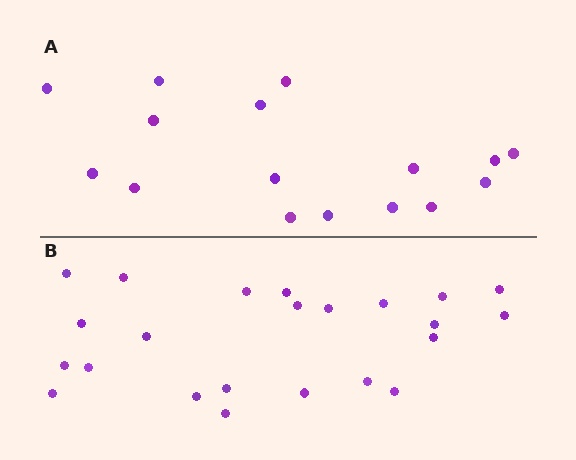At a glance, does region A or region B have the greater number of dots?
Region B (the bottom region) has more dots.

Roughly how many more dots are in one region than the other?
Region B has roughly 8 or so more dots than region A.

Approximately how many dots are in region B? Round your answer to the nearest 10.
About 20 dots. (The exact count is 23, which rounds to 20.)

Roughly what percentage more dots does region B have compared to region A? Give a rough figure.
About 45% more.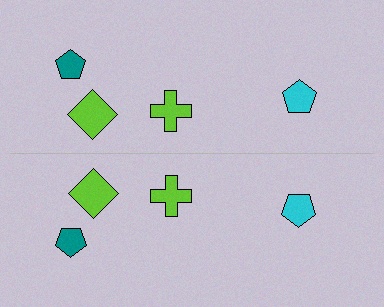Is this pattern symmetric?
Yes, this pattern has bilateral (reflection) symmetry.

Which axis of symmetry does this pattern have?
The pattern has a horizontal axis of symmetry running through the center of the image.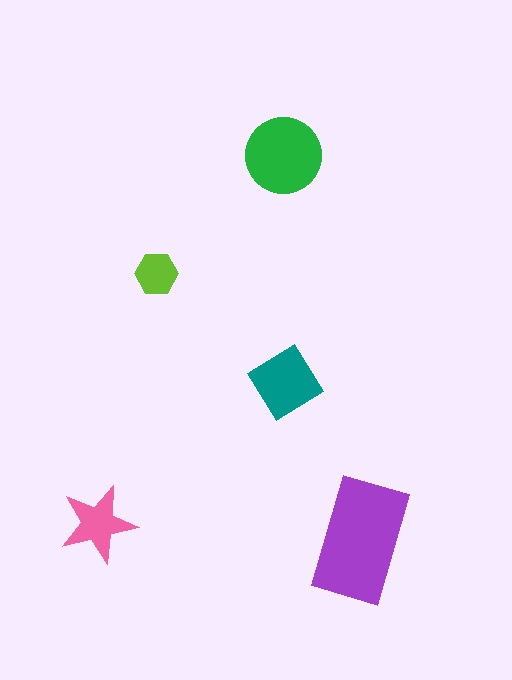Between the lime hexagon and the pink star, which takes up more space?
The pink star.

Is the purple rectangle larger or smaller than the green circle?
Larger.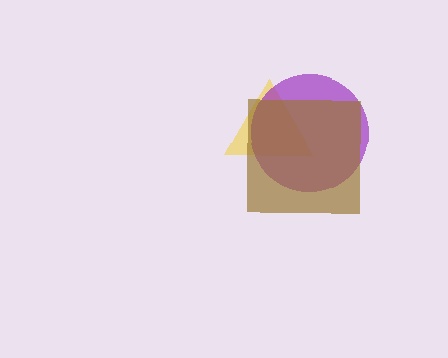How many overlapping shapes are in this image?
There are 3 overlapping shapes in the image.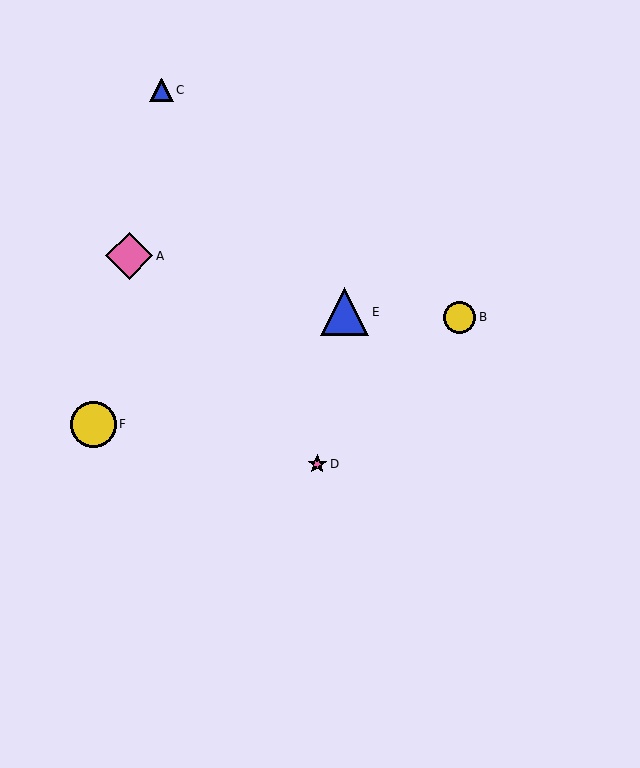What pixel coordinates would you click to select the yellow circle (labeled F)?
Click at (93, 424) to select the yellow circle F.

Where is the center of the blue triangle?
The center of the blue triangle is at (161, 90).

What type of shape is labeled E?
Shape E is a blue triangle.